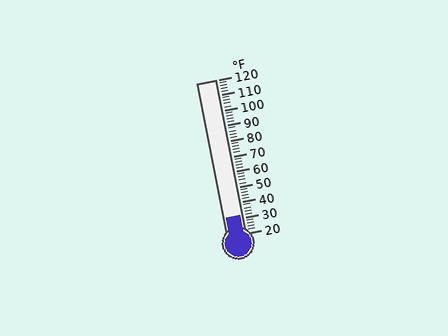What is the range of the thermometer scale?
The thermometer scale ranges from 20°F to 120°F.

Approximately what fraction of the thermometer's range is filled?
The thermometer is filled to approximately 10% of its range.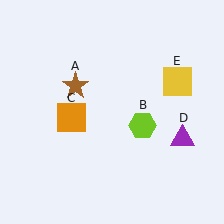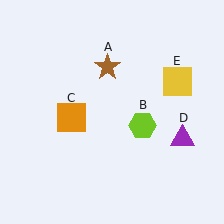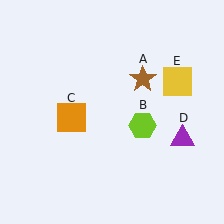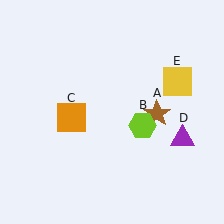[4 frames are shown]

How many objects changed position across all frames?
1 object changed position: brown star (object A).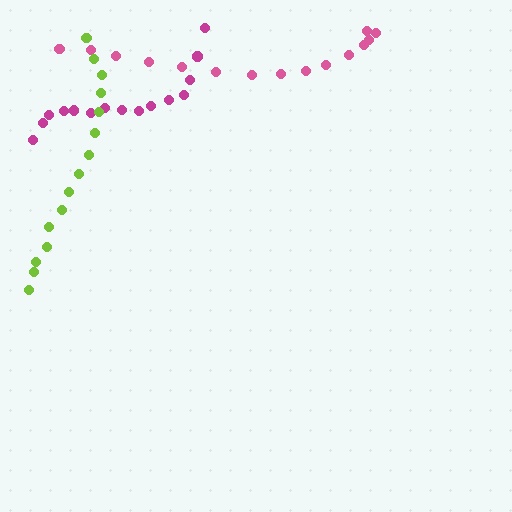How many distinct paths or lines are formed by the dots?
There are 3 distinct paths.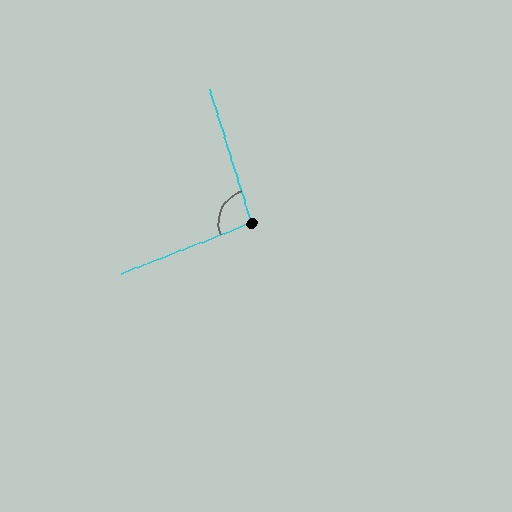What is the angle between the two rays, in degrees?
Approximately 94 degrees.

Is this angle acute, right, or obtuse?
It is approximately a right angle.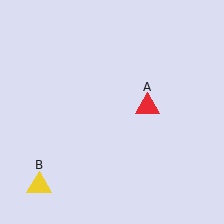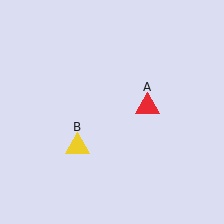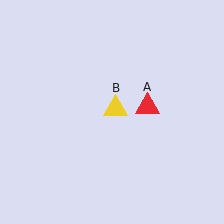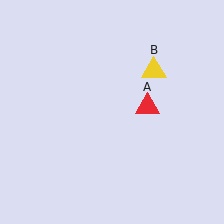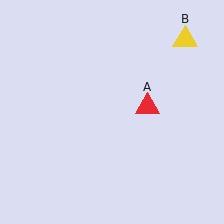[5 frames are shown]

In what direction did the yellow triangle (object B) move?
The yellow triangle (object B) moved up and to the right.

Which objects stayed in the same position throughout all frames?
Red triangle (object A) remained stationary.